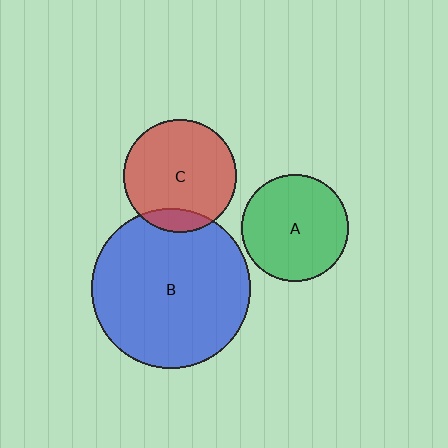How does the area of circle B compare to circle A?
Approximately 2.2 times.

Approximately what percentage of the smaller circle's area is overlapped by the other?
Approximately 10%.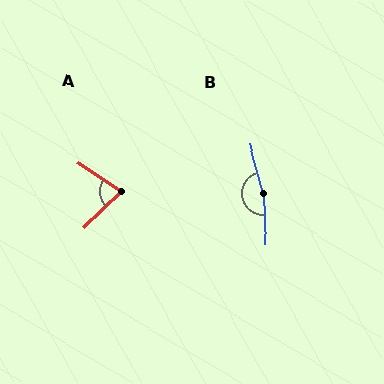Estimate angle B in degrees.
Approximately 167 degrees.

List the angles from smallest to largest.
A (78°), B (167°).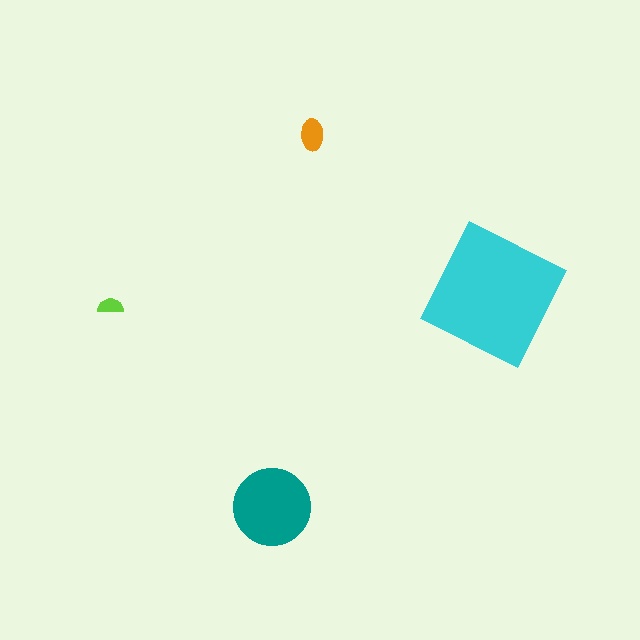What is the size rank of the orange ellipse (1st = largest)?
3rd.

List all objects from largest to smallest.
The cyan square, the teal circle, the orange ellipse, the lime semicircle.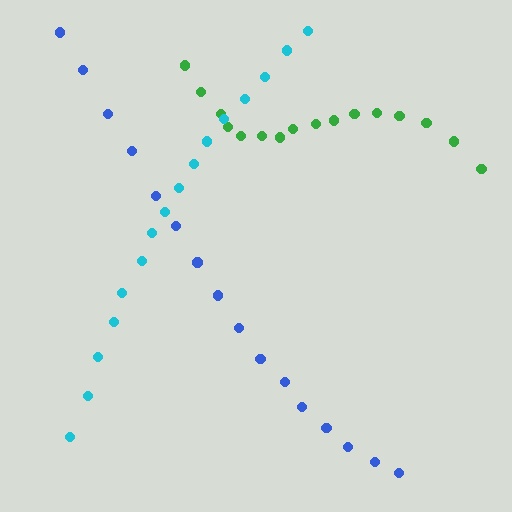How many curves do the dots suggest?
There are 3 distinct paths.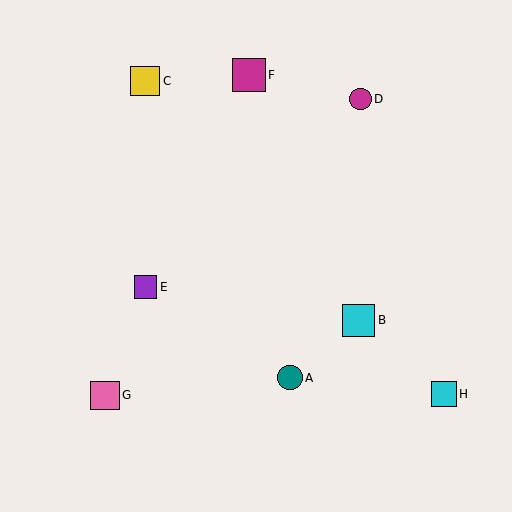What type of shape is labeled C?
Shape C is a yellow square.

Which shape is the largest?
The magenta square (labeled F) is the largest.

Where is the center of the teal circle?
The center of the teal circle is at (290, 378).